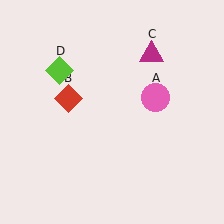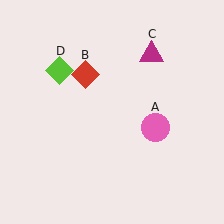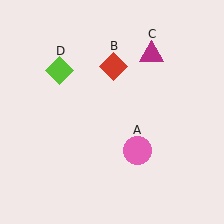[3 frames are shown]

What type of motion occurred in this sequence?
The pink circle (object A), red diamond (object B) rotated clockwise around the center of the scene.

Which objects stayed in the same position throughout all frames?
Magenta triangle (object C) and lime diamond (object D) remained stationary.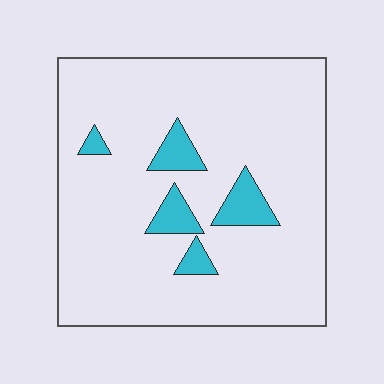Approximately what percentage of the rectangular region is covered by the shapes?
Approximately 10%.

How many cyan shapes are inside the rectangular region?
5.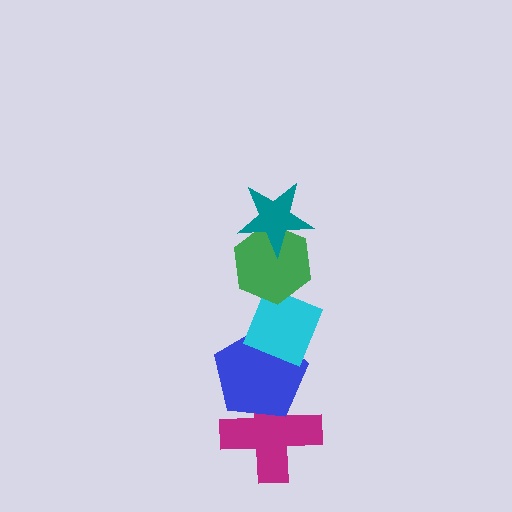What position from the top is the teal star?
The teal star is 1st from the top.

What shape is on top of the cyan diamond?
The green hexagon is on top of the cyan diamond.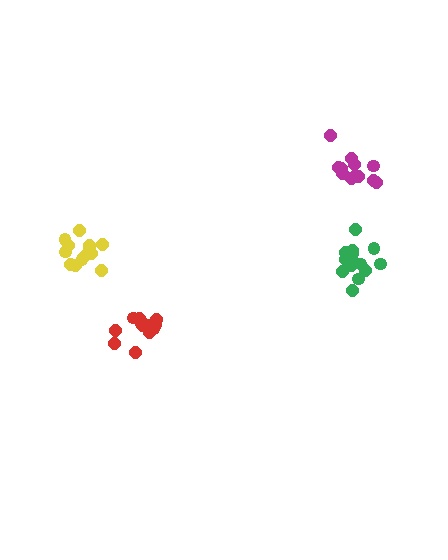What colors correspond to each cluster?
The clusters are colored: red, magenta, yellow, green.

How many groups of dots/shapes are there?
There are 4 groups.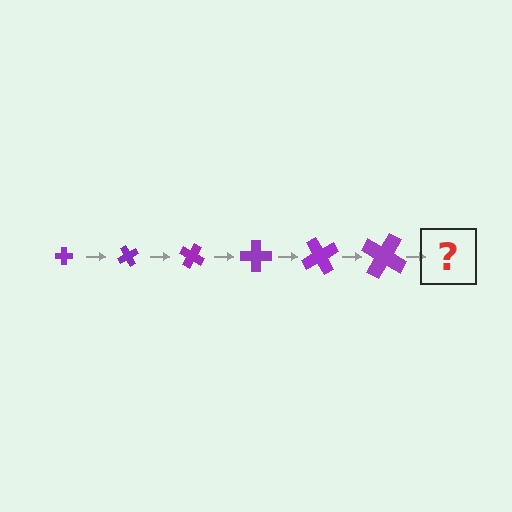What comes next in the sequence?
The next element should be a cross, larger than the previous one and rotated 360 degrees from the start.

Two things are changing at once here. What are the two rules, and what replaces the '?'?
The two rules are that the cross grows larger each step and it rotates 60 degrees each step. The '?' should be a cross, larger than the previous one and rotated 360 degrees from the start.